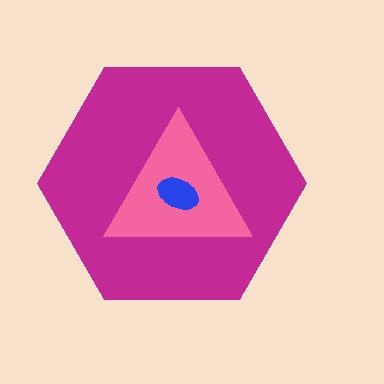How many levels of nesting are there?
3.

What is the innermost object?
The blue ellipse.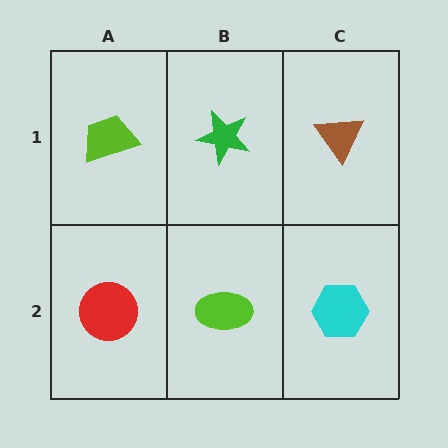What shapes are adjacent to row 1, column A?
A red circle (row 2, column A), a green star (row 1, column B).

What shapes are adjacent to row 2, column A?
A lime trapezoid (row 1, column A), a lime ellipse (row 2, column B).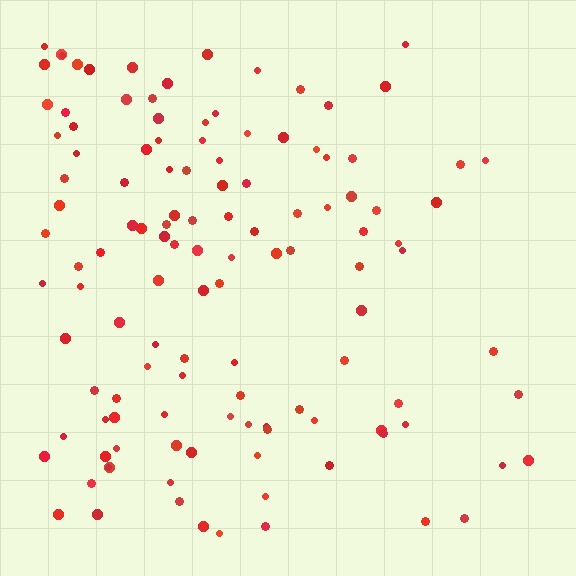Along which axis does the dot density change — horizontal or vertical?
Horizontal.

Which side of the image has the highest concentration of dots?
The left.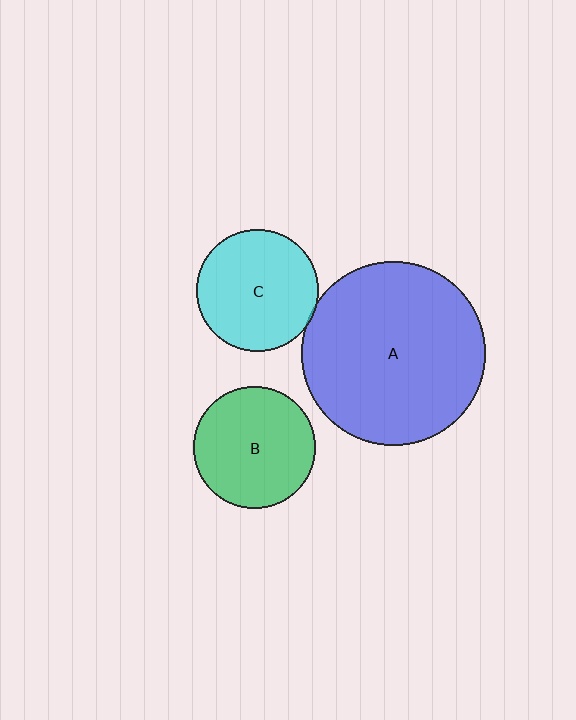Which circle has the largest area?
Circle A (blue).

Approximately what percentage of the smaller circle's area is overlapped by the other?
Approximately 5%.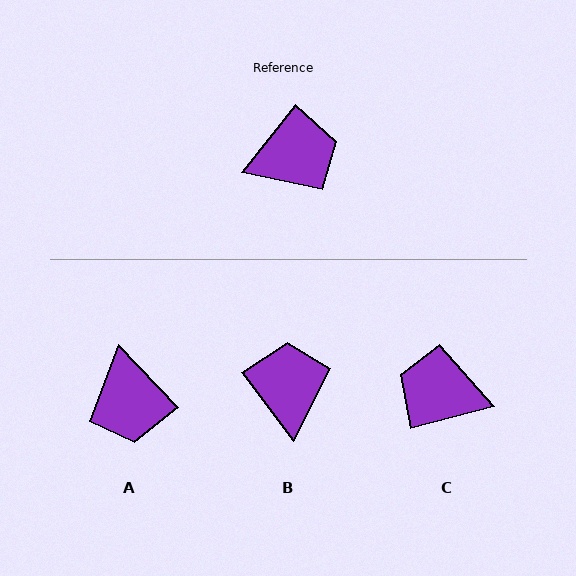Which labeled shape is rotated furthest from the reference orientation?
C, about 143 degrees away.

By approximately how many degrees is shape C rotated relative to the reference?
Approximately 143 degrees counter-clockwise.